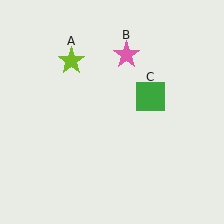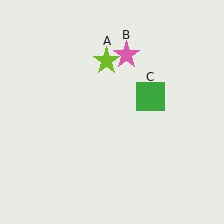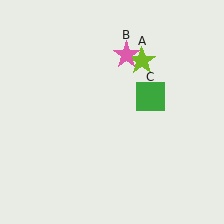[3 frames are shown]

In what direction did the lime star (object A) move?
The lime star (object A) moved right.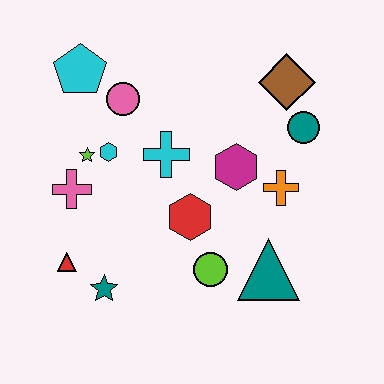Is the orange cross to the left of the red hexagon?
No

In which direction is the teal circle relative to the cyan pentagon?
The teal circle is to the right of the cyan pentagon.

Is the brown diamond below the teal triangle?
No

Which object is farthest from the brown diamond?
The red triangle is farthest from the brown diamond.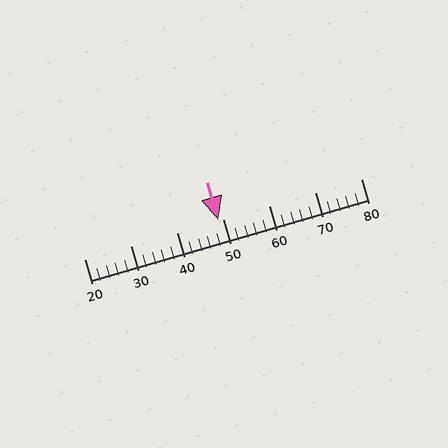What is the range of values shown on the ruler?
The ruler shows values from 20 to 80.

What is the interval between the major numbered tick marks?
The major tick marks are spaced 10 units apart.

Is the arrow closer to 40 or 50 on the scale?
The arrow is closer to 50.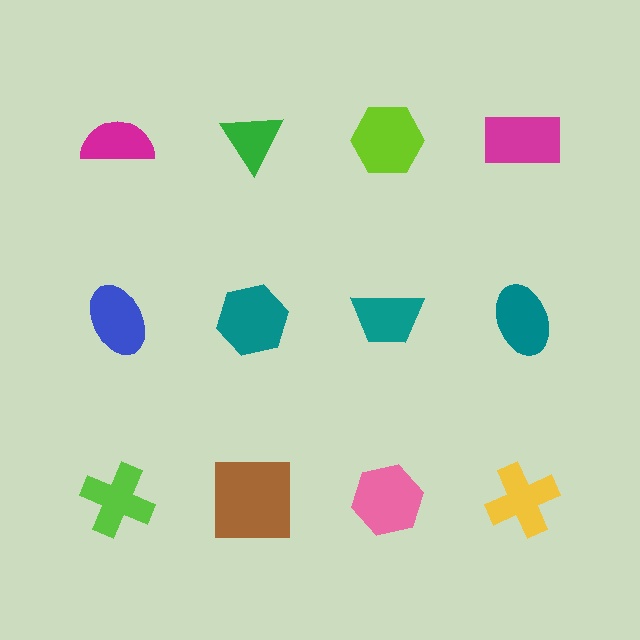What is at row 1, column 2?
A green triangle.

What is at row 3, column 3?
A pink hexagon.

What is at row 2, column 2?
A teal hexagon.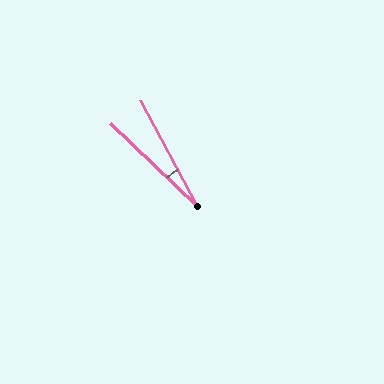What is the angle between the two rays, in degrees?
Approximately 18 degrees.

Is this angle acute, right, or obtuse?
It is acute.